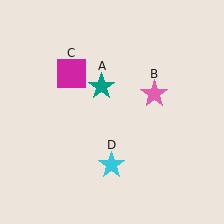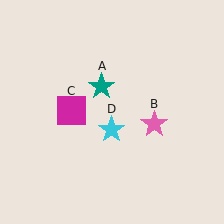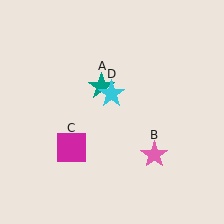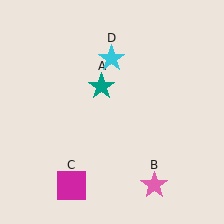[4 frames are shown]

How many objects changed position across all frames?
3 objects changed position: pink star (object B), magenta square (object C), cyan star (object D).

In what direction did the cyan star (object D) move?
The cyan star (object D) moved up.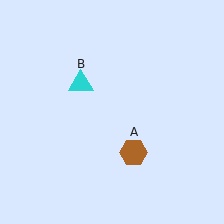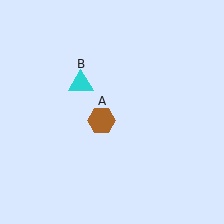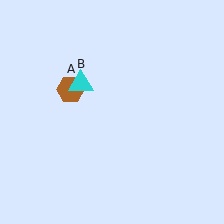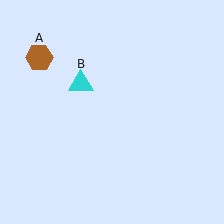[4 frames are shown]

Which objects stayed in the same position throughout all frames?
Cyan triangle (object B) remained stationary.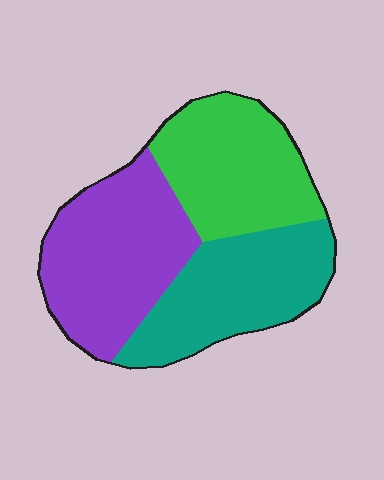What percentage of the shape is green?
Green covers around 30% of the shape.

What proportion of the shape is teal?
Teal covers roughly 30% of the shape.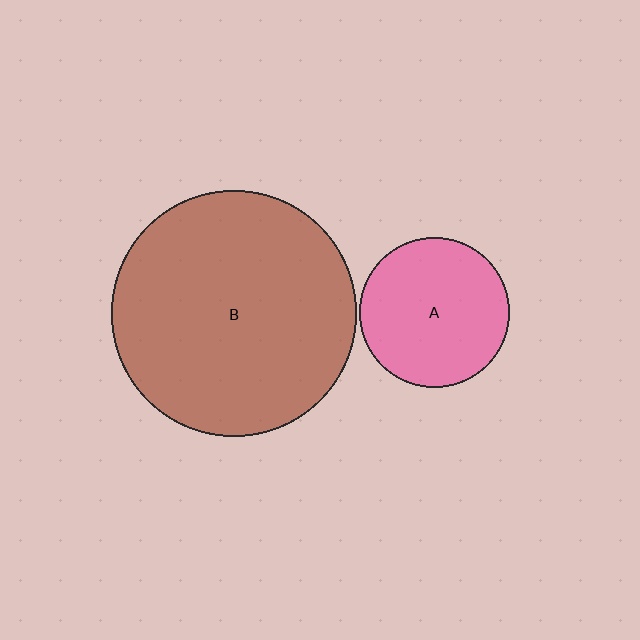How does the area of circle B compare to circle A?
Approximately 2.7 times.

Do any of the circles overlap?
No, none of the circles overlap.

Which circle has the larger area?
Circle B (brown).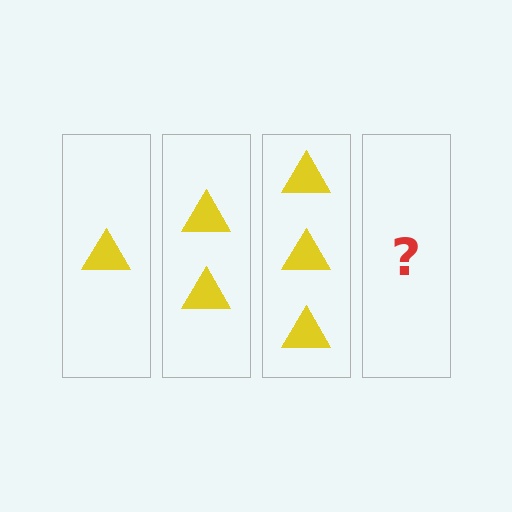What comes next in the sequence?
The next element should be 4 triangles.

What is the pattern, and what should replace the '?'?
The pattern is that each step adds one more triangle. The '?' should be 4 triangles.